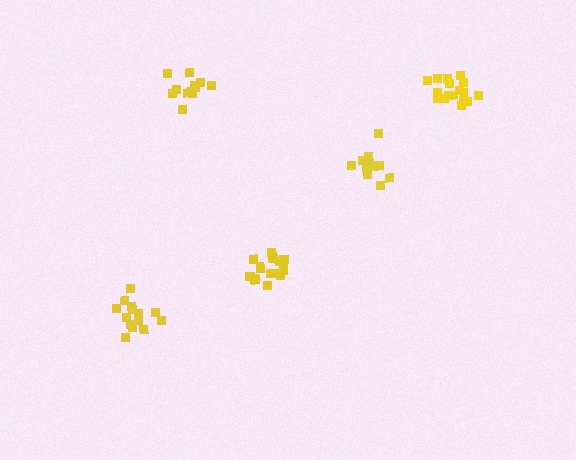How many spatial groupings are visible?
There are 5 spatial groupings.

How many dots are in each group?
Group 1: 11 dots, Group 2: 12 dots, Group 3: 17 dots, Group 4: 15 dots, Group 5: 17 dots (72 total).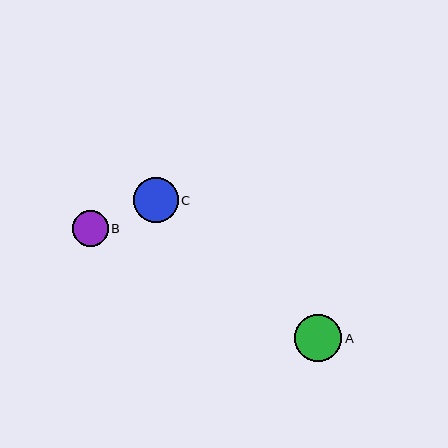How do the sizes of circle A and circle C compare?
Circle A and circle C are approximately the same size.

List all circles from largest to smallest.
From largest to smallest: A, C, B.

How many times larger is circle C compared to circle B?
Circle C is approximately 1.2 times the size of circle B.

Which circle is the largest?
Circle A is the largest with a size of approximately 47 pixels.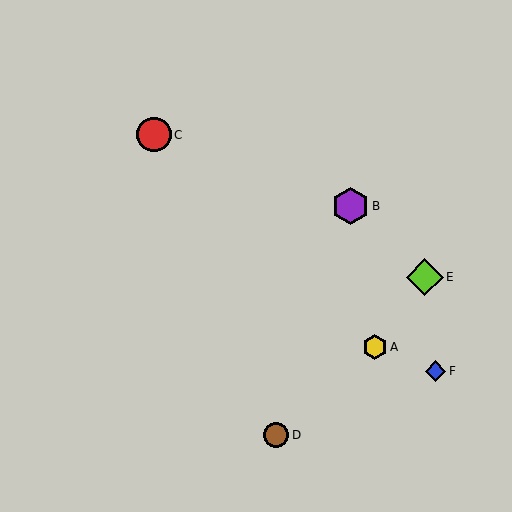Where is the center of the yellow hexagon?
The center of the yellow hexagon is at (375, 347).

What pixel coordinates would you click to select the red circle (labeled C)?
Click at (154, 135) to select the red circle C.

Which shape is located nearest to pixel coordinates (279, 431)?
The brown circle (labeled D) at (276, 435) is nearest to that location.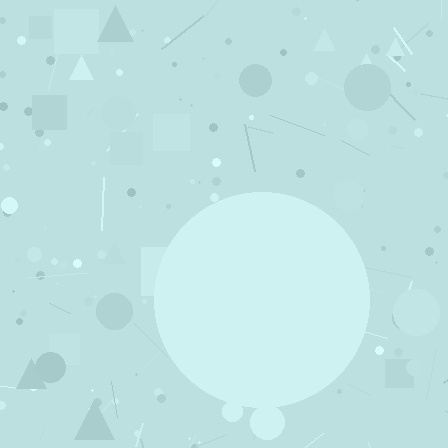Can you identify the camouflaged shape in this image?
The camouflaged shape is a circle.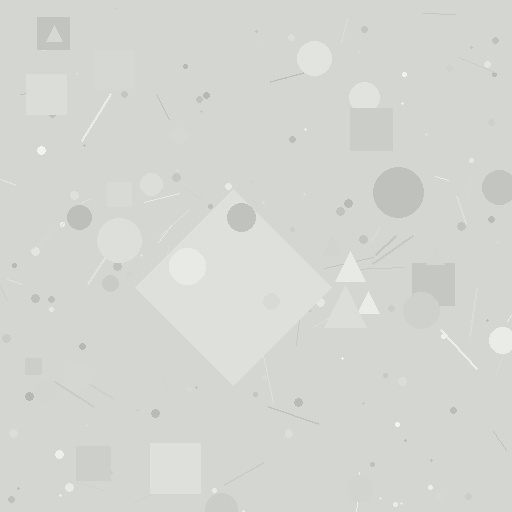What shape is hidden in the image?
A diamond is hidden in the image.